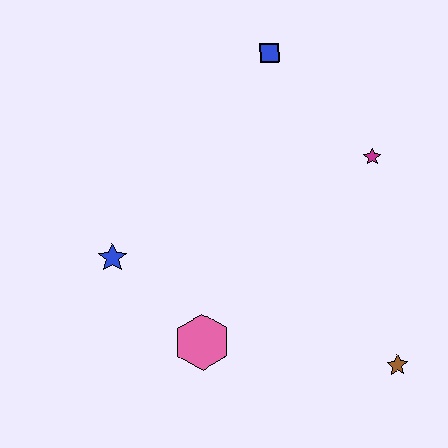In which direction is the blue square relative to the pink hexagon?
The blue square is above the pink hexagon.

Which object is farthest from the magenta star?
The blue star is farthest from the magenta star.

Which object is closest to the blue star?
The pink hexagon is closest to the blue star.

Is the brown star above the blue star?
No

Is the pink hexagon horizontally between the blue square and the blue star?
Yes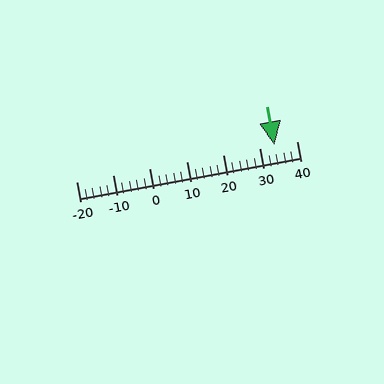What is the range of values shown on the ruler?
The ruler shows values from -20 to 40.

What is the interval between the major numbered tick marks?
The major tick marks are spaced 10 units apart.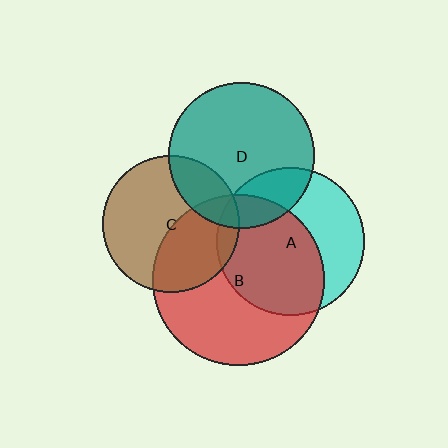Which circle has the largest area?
Circle B (red).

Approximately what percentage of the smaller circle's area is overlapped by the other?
Approximately 20%.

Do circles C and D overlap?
Yes.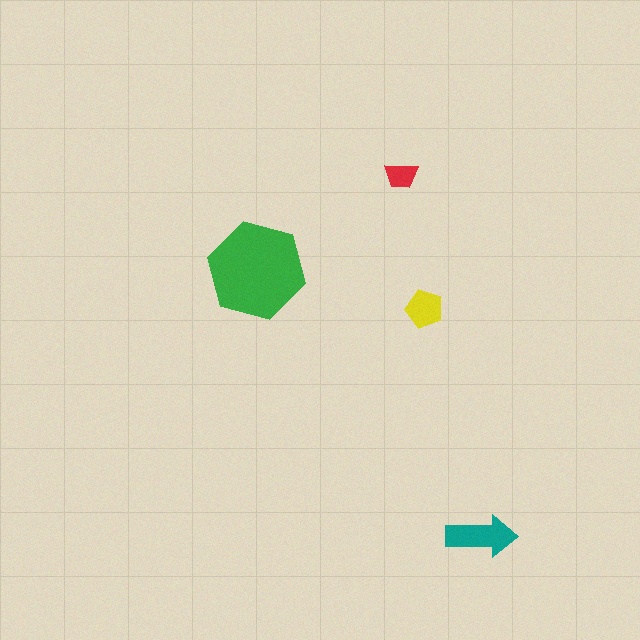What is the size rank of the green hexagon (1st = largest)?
1st.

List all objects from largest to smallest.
The green hexagon, the teal arrow, the yellow pentagon, the red trapezoid.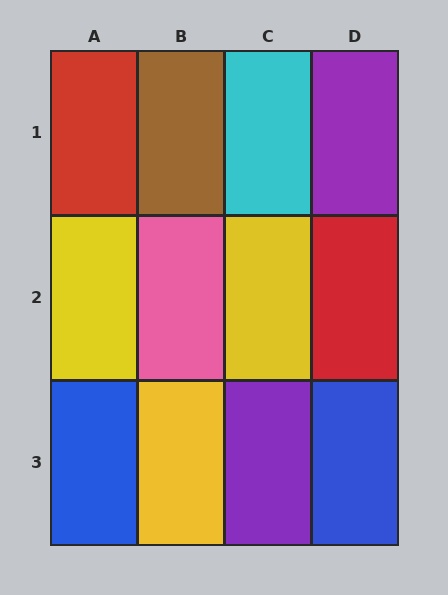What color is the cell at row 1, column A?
Red.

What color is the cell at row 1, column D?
Purple.